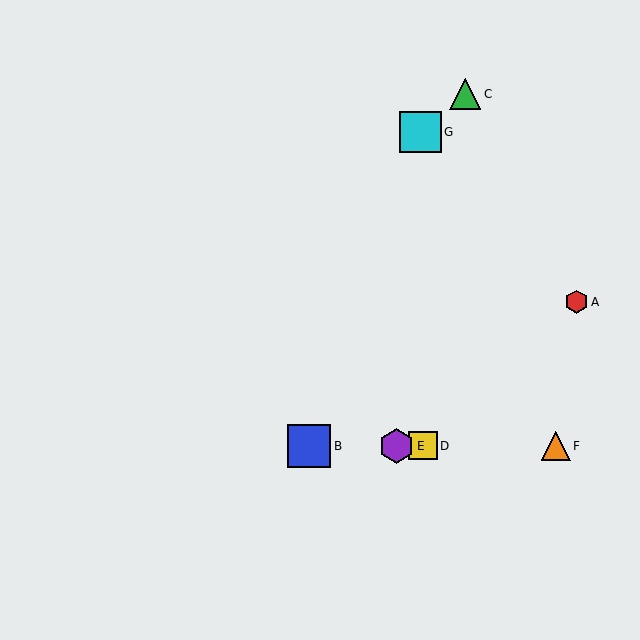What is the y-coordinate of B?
Object B is at y≈446.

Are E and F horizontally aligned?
Yes, both are at y≈446.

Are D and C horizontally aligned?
No, D is at y≈446 and C is at y≈94.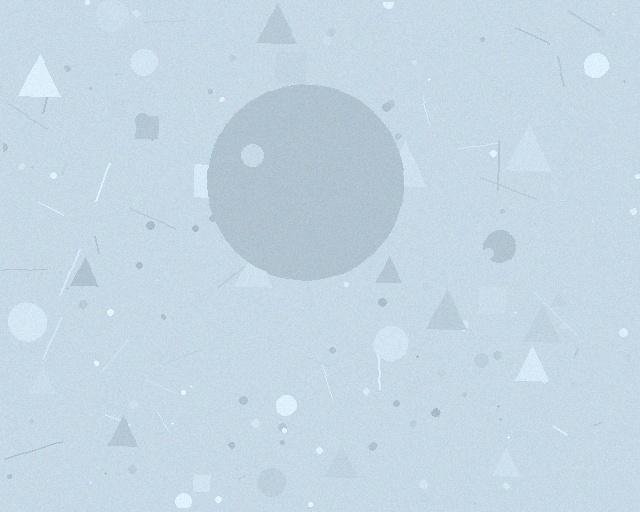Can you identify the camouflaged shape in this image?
The camouflaged shape is a circle.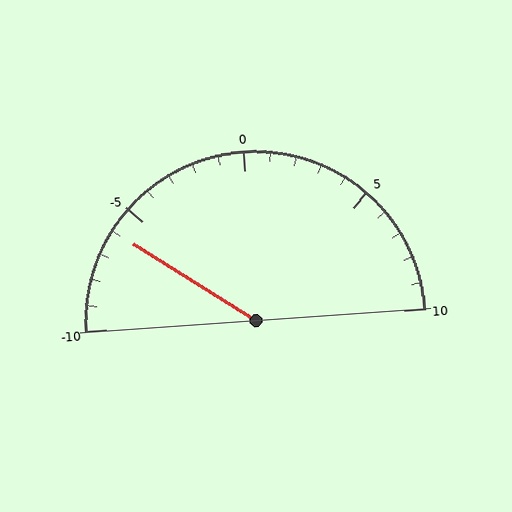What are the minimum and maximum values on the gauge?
The gauge ranges from -10 to 10.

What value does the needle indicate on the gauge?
The needle indicates approximately -6.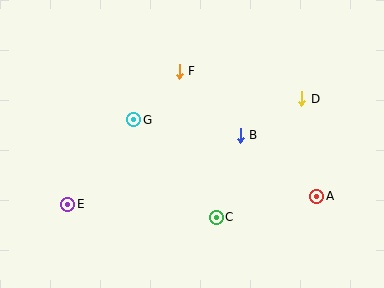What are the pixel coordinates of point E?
Point E is at (68, 204).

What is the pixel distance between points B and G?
The distance between B and G is 108 pixels.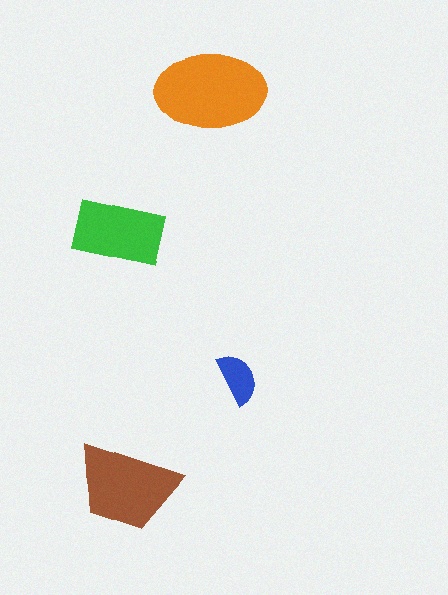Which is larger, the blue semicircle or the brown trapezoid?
The brown trapezoid.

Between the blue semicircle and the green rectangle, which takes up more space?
The green rectangle.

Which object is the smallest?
The blue semicircle.